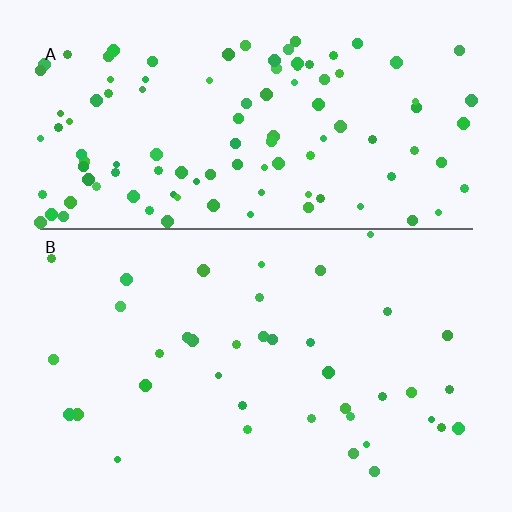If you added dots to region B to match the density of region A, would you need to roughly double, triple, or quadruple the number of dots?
Approximately triple.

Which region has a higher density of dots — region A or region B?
A (the top).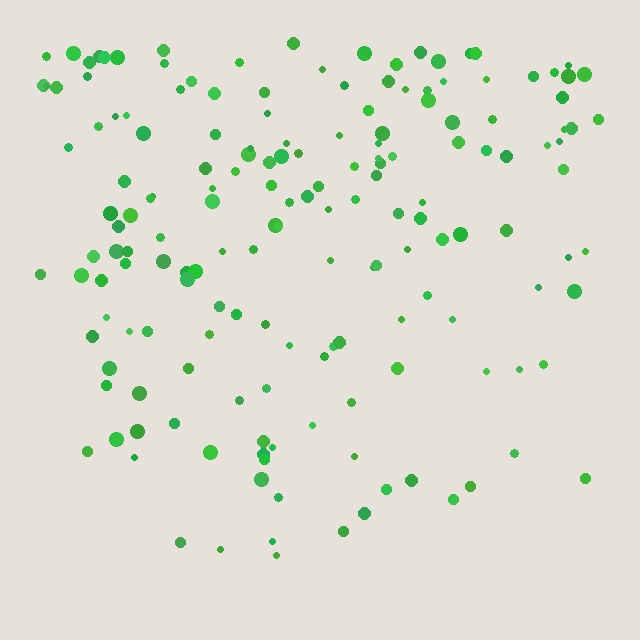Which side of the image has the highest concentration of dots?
The top.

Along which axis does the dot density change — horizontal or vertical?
Vertical.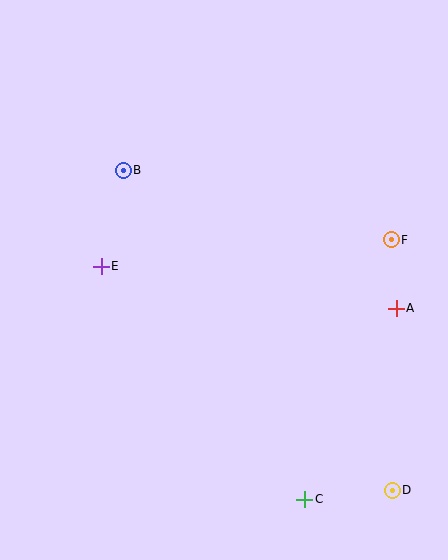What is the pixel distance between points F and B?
The distance between F and B is 277 pixels.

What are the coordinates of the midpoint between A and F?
The midpoint between A and F is at (394, 274).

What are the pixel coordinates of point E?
Point E is at (101, 266).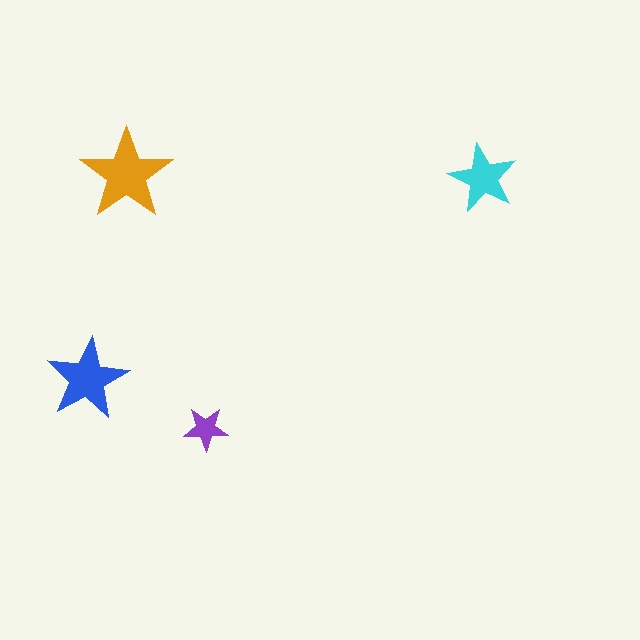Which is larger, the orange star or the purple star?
The orange one.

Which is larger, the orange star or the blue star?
The orange one.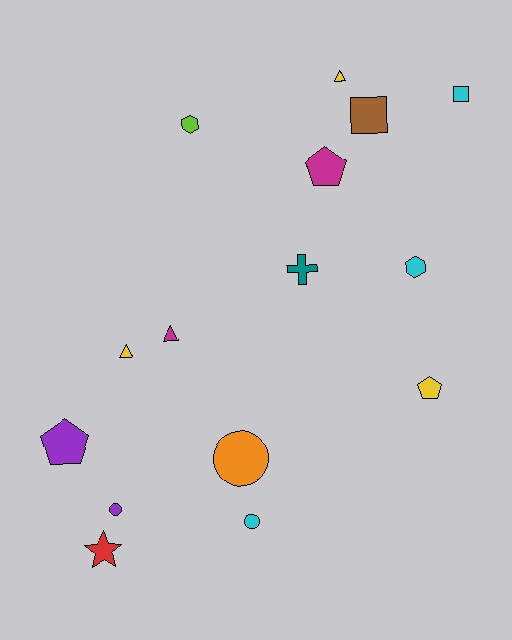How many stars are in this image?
There is 1 star.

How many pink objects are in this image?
There are no pink objects.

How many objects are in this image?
There are 15 objects.